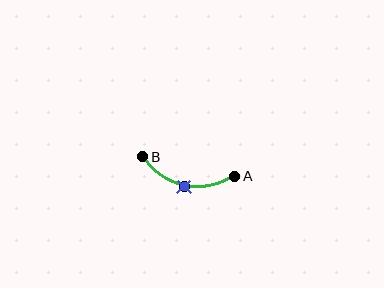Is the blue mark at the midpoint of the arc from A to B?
Yes. The blue mark lies on the arc at equal arc-length from both A and B — it is the arc midpoint.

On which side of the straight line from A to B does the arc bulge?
The arc bulges below the straight line connecting A and B.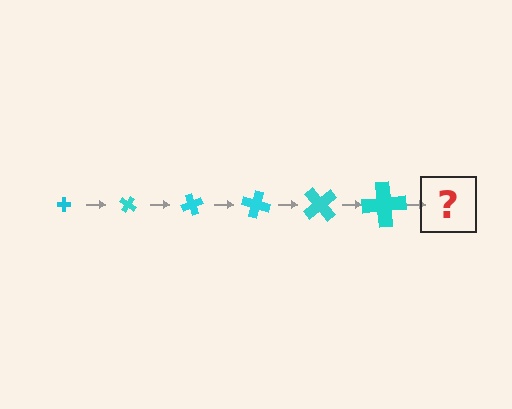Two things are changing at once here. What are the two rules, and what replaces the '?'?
The two rules are that the cross grows larger each step and it rotates 35 degrees each step. The '?' should be a cross, larger than the previous one and rotated 210 degrees from the start.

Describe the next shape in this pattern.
It should be a cross, larger than the previous one and rotated 210 degrees from the start.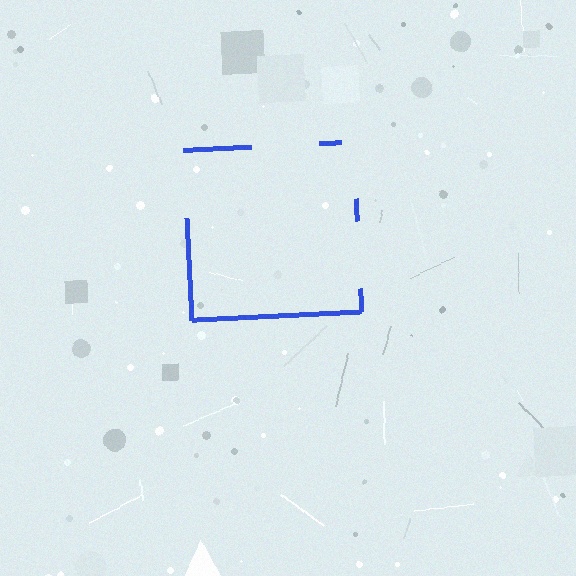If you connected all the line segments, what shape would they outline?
They would outline a square.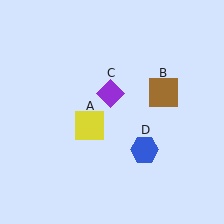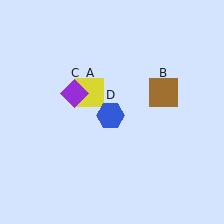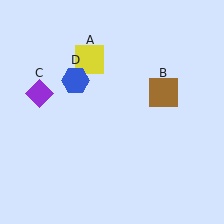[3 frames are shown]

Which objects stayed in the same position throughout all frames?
Brown square (object B) remained stationary.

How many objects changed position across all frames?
3 objects changed position: yellow square (object A), purple diamond (object C), blue hexagon (object D).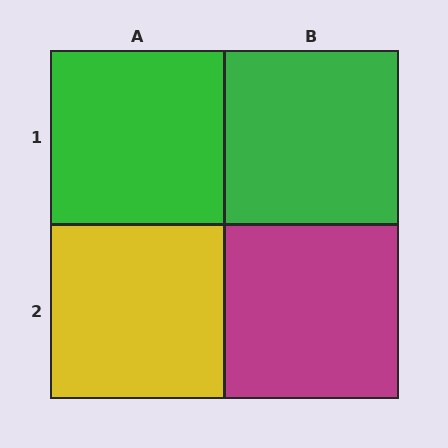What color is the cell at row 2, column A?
Yellow.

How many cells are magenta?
1 cell is magenta.